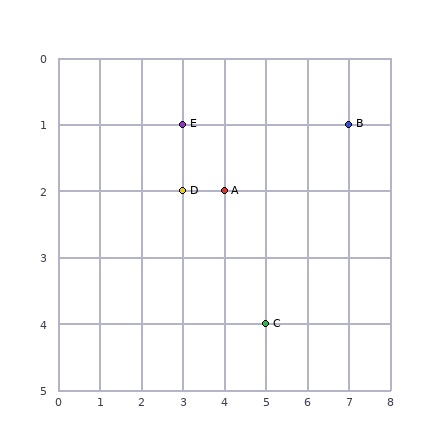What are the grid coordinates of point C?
Point C is at grid coordinates (5, 4).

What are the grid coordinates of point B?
Point B is at grid coordinates (7, 1).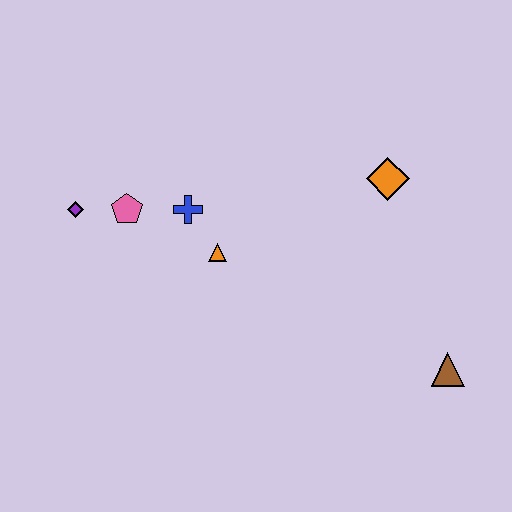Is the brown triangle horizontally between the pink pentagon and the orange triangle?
No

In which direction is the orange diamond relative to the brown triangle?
The orange diamond is above the brown triangle.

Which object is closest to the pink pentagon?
The purple diamond is closest to the pink pentagon.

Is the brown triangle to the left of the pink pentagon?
No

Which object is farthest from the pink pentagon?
The brown triangle is farthest from the pink pentagon.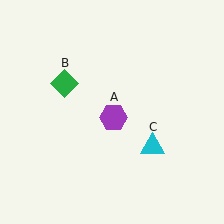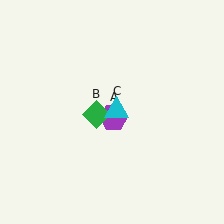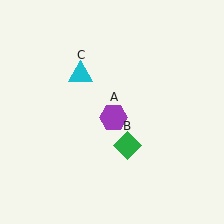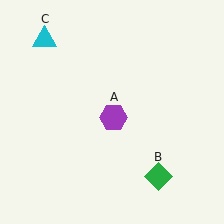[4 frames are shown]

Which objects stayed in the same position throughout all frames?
Purple hexagon (object A) remained stationary.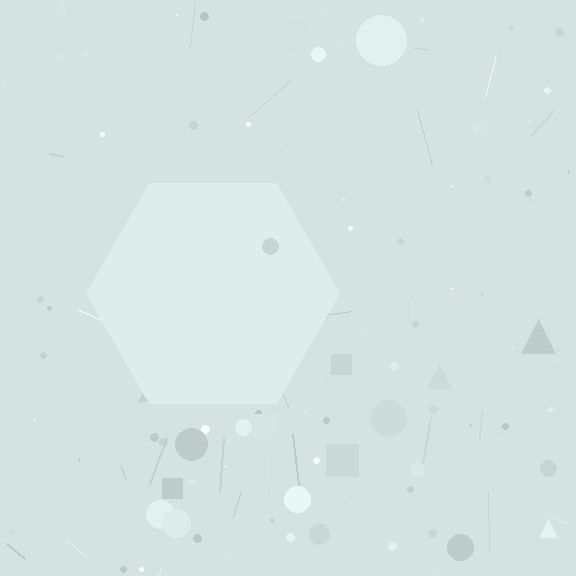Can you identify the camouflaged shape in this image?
The camouflaged shape is a hexagon.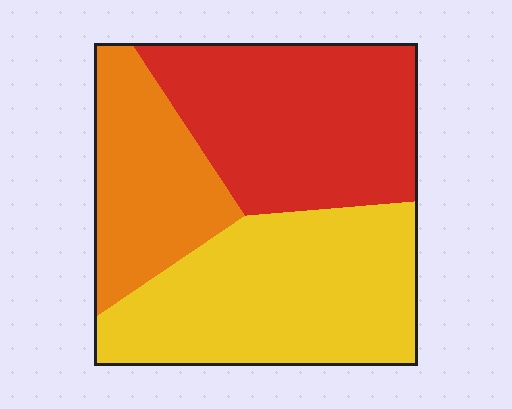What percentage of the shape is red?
Red covers around 35% of the shape.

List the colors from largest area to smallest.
From largest to smallest: yellow, red, orange.